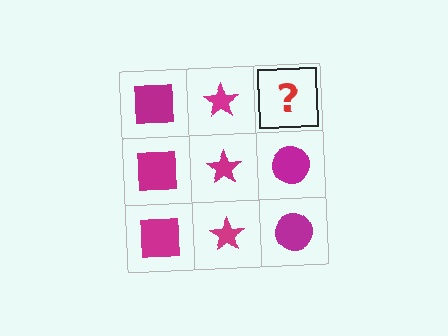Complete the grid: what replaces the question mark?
The question mark should be replaced with a magenta circle.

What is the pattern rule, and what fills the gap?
The rule is that each column has a consistent shape. The gap should be filled with a magenta circle.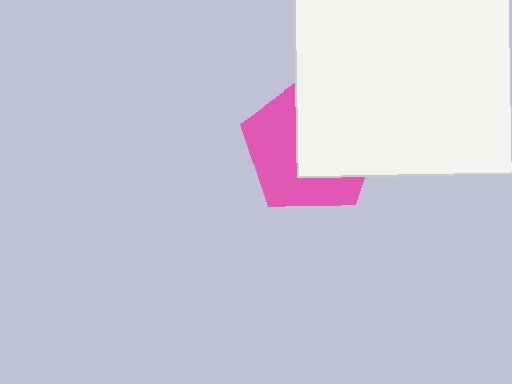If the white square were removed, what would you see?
You would see the complete pink pentagon.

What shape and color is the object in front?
The object in front is a white square.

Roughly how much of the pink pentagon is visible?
About half of it is visible (roughly 49%).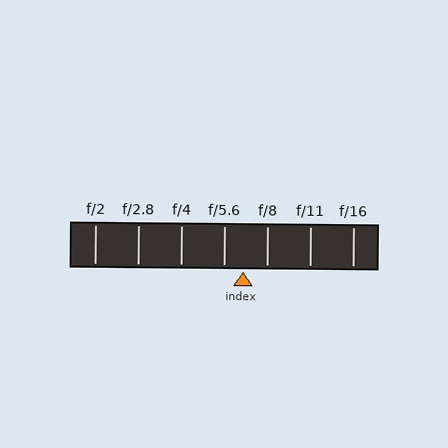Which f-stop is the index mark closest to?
The index mark is closest to f/5.6.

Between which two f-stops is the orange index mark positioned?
The index mark is between f/5.6 and f/8.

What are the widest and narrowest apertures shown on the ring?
The widest aperture shown is f/2 and the narrowest is f/16.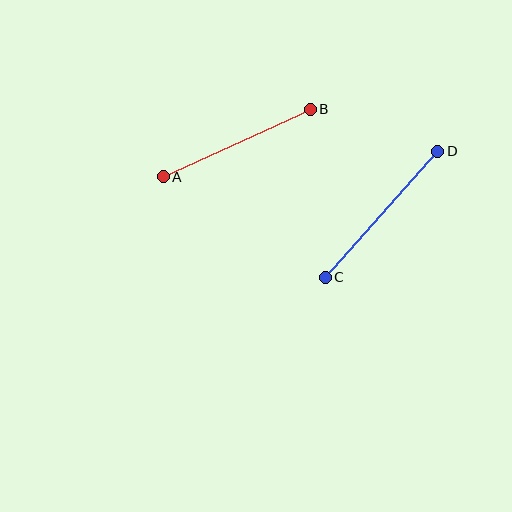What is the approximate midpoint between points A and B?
The midpoint is at approximately (237, 143) pixels.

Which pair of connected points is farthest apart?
Points C and D are farthest apart.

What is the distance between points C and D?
The distance is approximately 169 pixels.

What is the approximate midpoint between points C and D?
The midpoint is at approximately (382, 214) pixels.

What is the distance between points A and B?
The distance is approximately 162 pixels.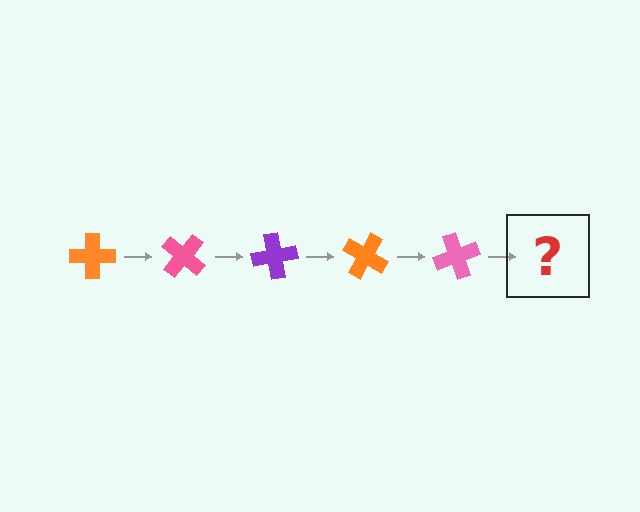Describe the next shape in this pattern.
It should be a purple cross, rotated 200 degrees from the start.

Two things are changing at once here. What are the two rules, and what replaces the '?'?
The two rules are that it rotates 40 degrees each step and the color cycles through orange, pink, and purple. The '?' should be a purple cross, rotated 200 degrees from the start.